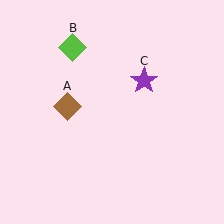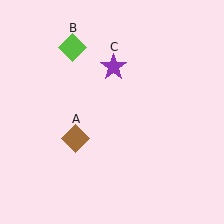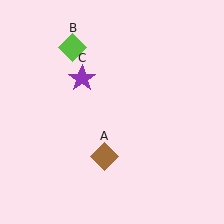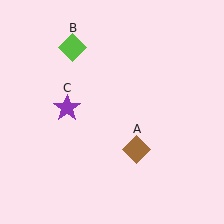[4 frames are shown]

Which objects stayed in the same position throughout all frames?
Lime diamond (object B) remained stationary.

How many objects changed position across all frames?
2 objects changed position: brown diamond (object A), purple star (object C).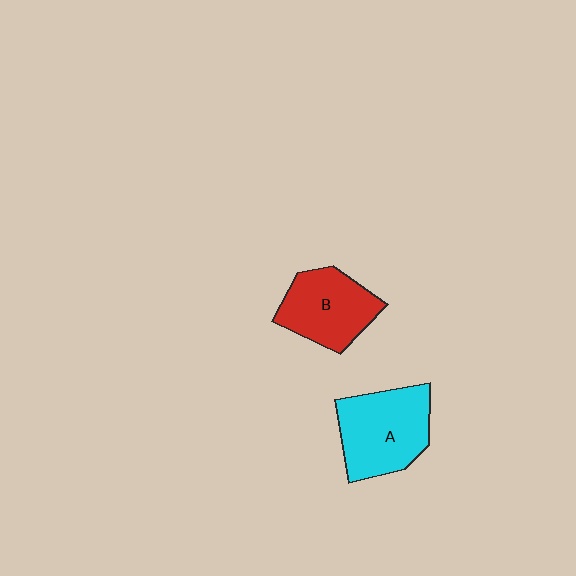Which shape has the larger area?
Shape A (cyan).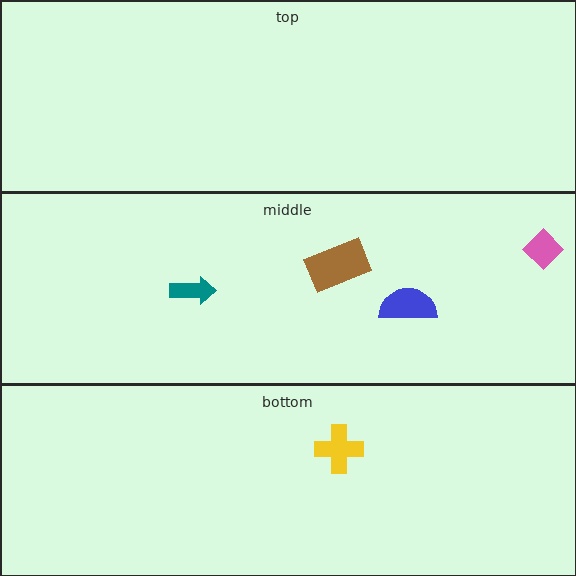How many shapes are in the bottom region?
1.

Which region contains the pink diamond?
The middle region.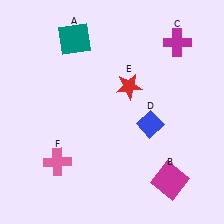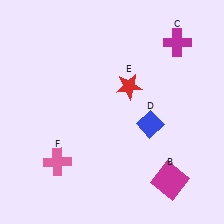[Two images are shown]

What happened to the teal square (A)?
The teal square (A) was removed in Image 2. It was in the top-left area of Image 1.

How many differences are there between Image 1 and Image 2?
There is 1 difference between the two images.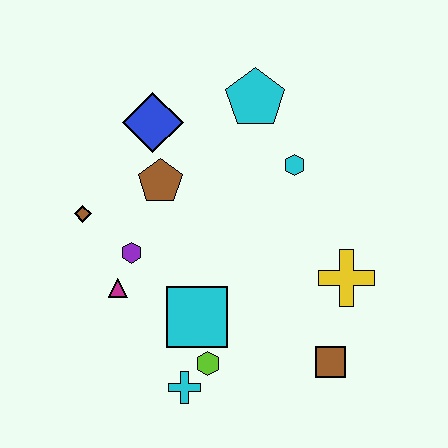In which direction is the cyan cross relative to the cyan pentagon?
The cyan cross is below the cyan pentagon.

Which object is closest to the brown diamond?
The purple hexagon is closest to the brown diamond.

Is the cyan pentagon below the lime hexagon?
No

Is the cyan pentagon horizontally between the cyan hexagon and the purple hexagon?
Yes